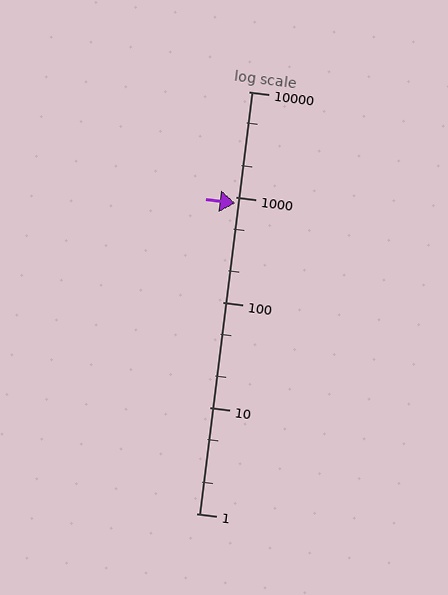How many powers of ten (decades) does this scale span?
The scale spans 4 decades, from 1 to 10000.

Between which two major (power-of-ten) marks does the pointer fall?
The pointer is between 100 and 1000.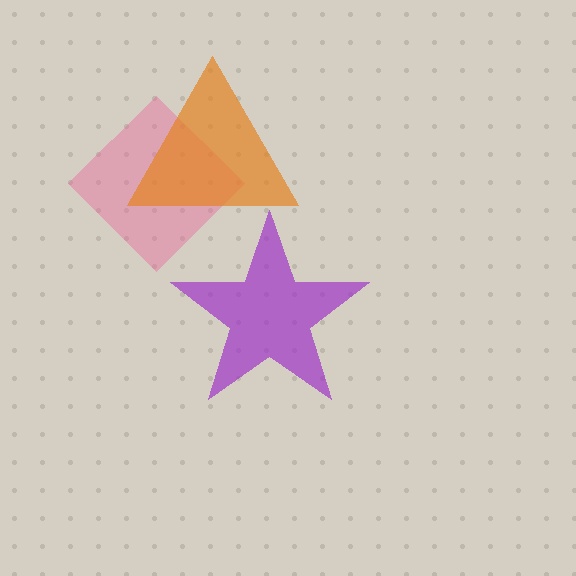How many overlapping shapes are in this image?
There are 3 overlapping shapes in the image.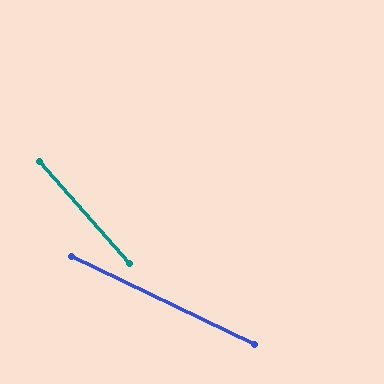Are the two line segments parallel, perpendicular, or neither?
Neither parallel nor perpendicular — they differ by about 23°.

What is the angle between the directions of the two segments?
Approximately 23 degrees.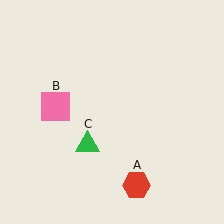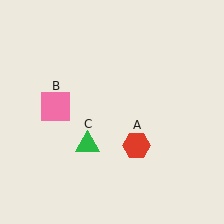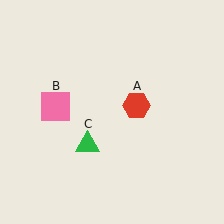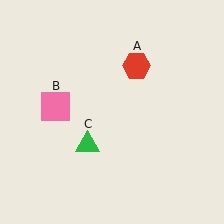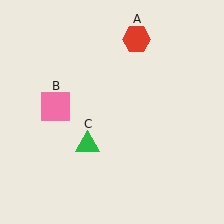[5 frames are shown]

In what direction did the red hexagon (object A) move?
The red hexagon (object A) moved up.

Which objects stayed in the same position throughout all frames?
Pink square (object B) and green triangle (object C) remained stationary.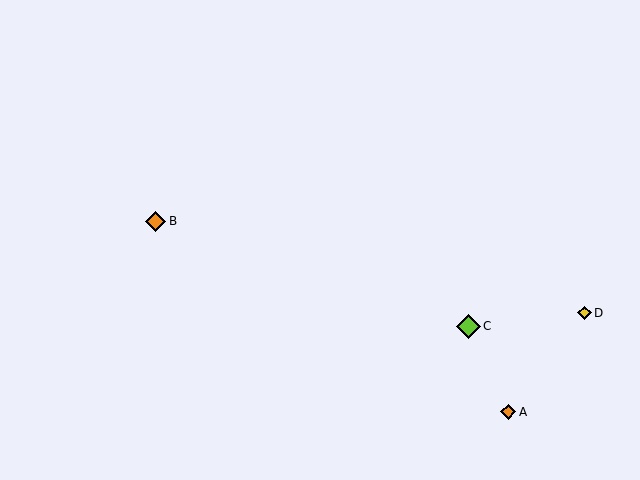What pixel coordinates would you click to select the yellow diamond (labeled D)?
Click at (584, 313) to select the yellow diamond D.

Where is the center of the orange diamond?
The center of the orange diamond is at (508, 412).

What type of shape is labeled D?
Shape D is a yellow diamond.